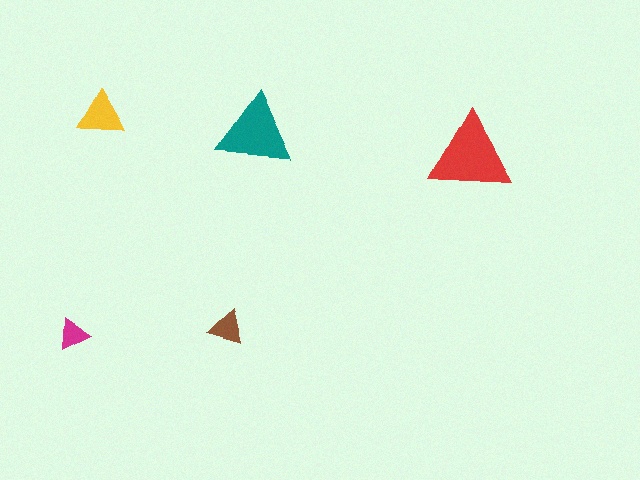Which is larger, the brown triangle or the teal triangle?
The teal one.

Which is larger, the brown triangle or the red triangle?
The red one.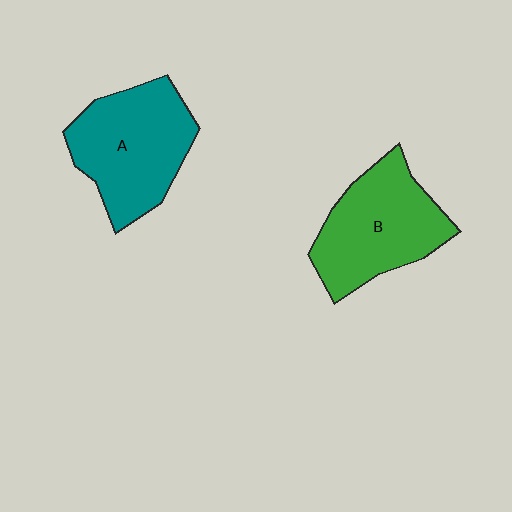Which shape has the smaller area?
Shape B (green).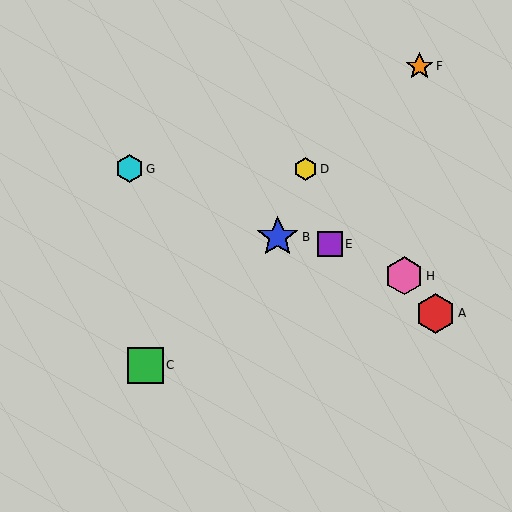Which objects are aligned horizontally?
Objects D, G are aligned horizontally.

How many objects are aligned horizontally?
2 objects (D, G) are aligned horizontally.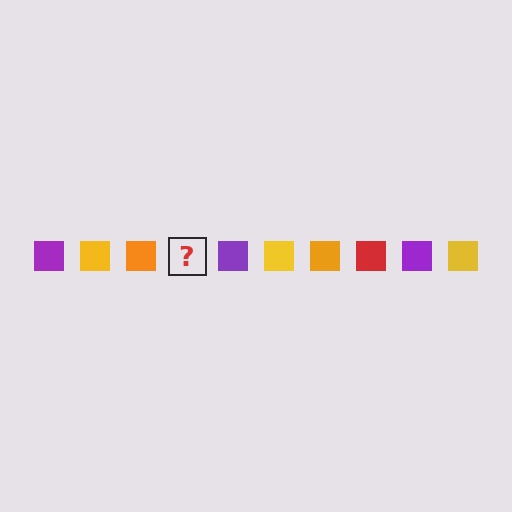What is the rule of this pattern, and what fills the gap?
The rule is that the pattern cycles through purple, yellow, orange, red squares. The gap should be filled with a red square.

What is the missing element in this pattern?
The missing element is a red square.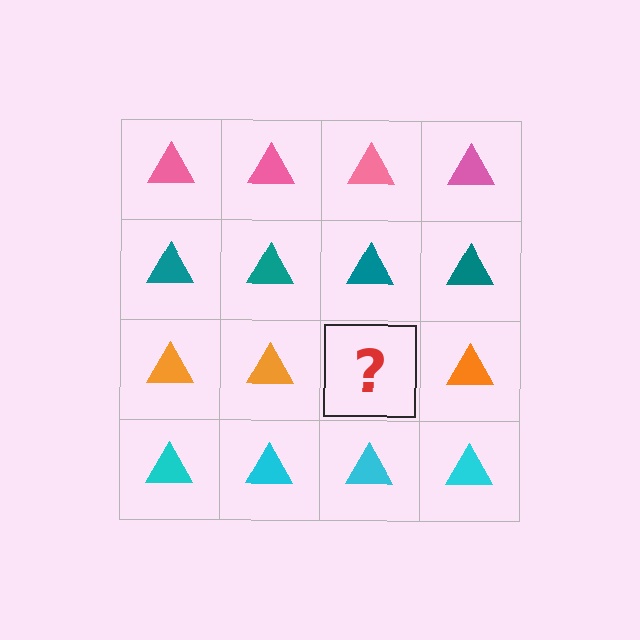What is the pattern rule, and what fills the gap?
The rule is that each row has a consistent color. The gap should be filled with an orange triangle.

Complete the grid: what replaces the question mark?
The question mark should be replaced with an orange triangle.